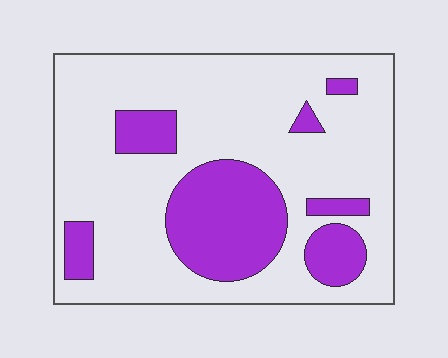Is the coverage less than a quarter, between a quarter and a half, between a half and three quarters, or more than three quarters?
Between a quarter and a half.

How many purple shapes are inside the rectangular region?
7.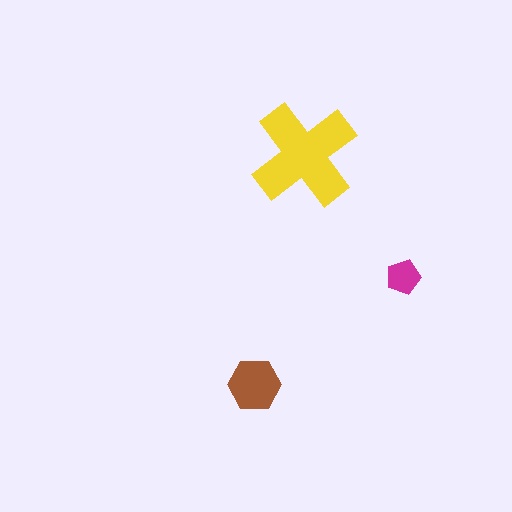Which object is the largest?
The yellow cross.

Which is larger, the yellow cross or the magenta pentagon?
The yellow cross.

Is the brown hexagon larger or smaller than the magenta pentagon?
Larger.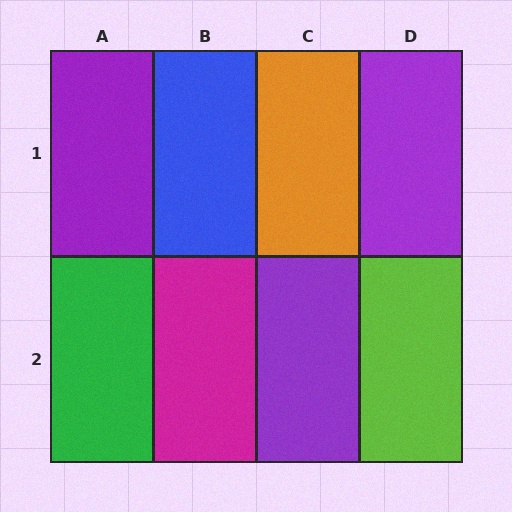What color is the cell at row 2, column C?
Purple.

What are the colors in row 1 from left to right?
Purple, blue, orange, purple.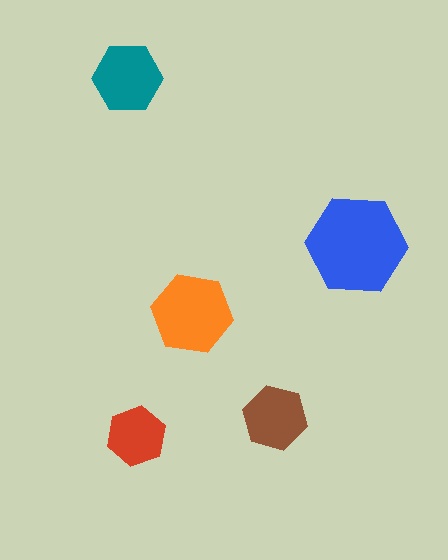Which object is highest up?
The teal hexagon is topmost.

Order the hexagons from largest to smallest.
the blue one, the orange one, the teal one, the brown one, the red one.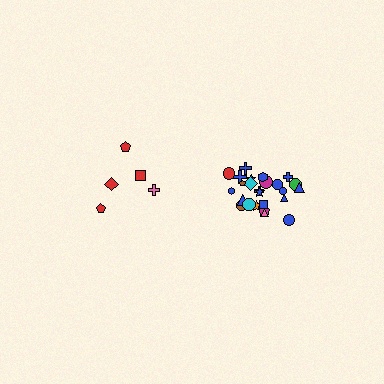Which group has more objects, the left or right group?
The right group.